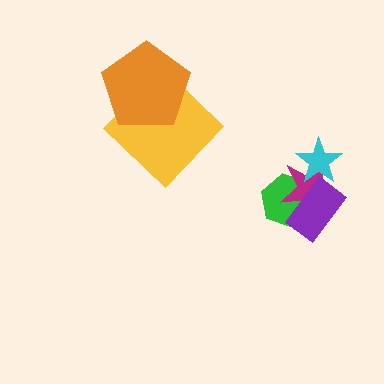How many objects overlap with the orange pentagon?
1 object overlaps with the orange pentagon.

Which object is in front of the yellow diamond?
The orange pentagon is in front of the yellow diamond.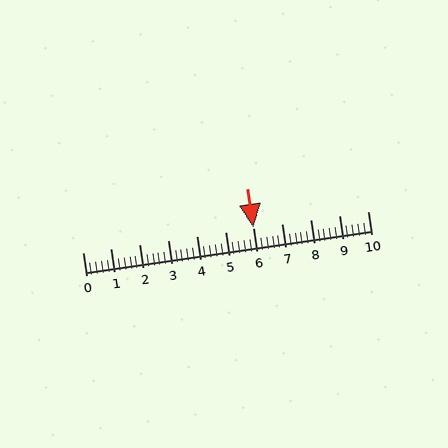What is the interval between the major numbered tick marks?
The major tick marks are spaced 1 units apart.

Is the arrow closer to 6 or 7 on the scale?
The arrow is closer to 6.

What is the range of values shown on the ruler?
The ruler shows values from 0 to 10.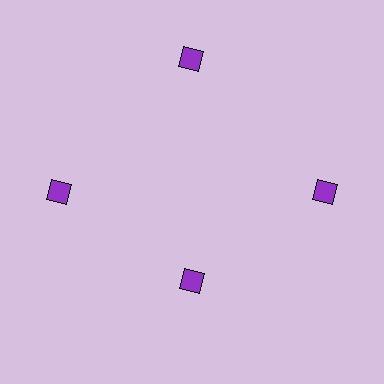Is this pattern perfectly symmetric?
No. The 4 purple diamonds are arranged in a ring, but one element near the 6 o'clock position is pulled inward toward the center, breaking the 4-fold rotational symmetry.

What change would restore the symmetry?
The symmetry would be restored by moving it outward, back onto the ring so that all 4 diamonds sit at equal angles and equal distance from the center.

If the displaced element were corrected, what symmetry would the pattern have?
It would have 4-fold rotational symmetry — the pattern would map onto itself every 90 degrees.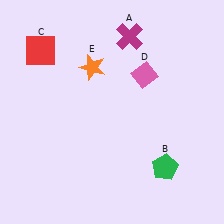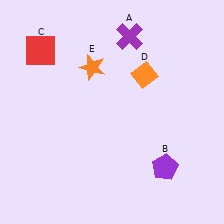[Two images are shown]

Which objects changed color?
A changed from magenta to purple. B changed from green to purple. D changed from pink to orange.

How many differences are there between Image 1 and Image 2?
There are 3 differences between the two images.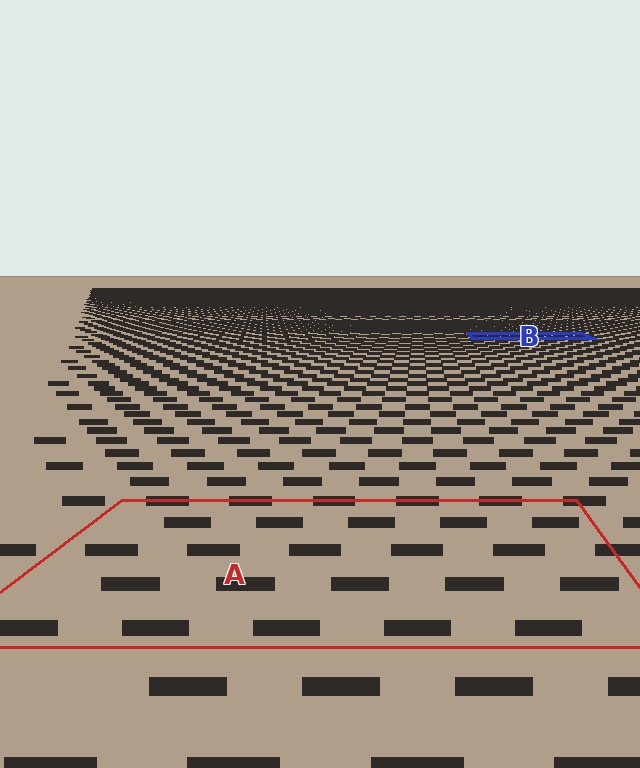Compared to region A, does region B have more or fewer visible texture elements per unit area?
Region B has more texture elements per unit area — they are packed more densely because it is farther away.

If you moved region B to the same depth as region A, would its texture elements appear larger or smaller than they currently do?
They would appear larger. At a closer depth, the same texture elements are projected at a bigger on-screen size.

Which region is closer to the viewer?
Region A is closer. The texture elements there are larger and more spread out.